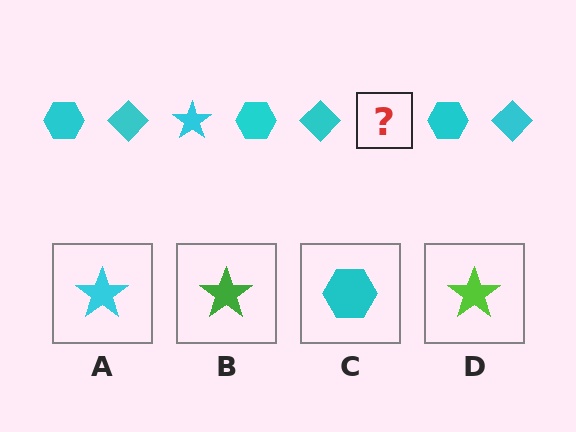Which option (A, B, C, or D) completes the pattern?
A.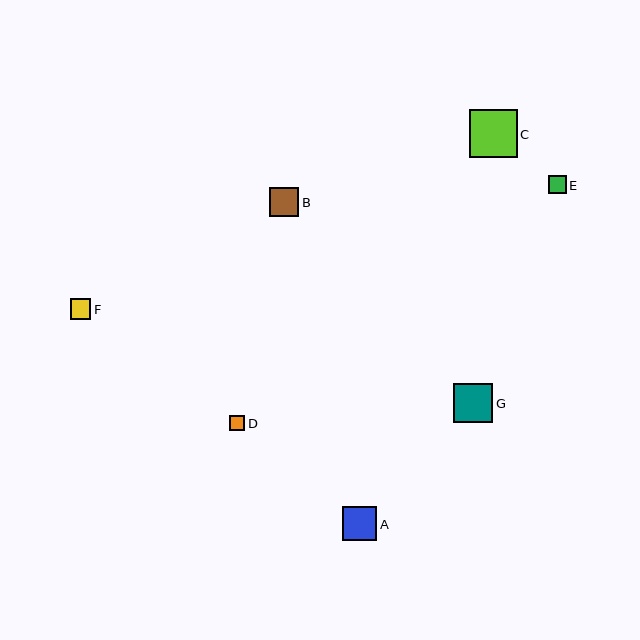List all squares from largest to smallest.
From largest to smallest: C, G, A, B, F, E, D.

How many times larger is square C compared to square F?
Square C is approximately 2.4 times the size of square F.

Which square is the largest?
Square C is the largest with a size of approximately 48 pixels.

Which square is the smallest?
Square D is the smallest with a size of approximately 15 pixels.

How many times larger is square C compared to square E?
Square C is approximately 2.6 times the size of square E.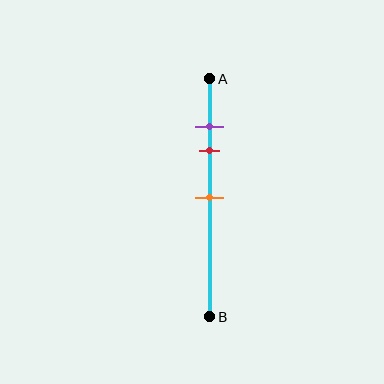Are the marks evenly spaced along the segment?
No, the marks are not evenly spaced.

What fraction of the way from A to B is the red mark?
The red mark is approximately 30% (0.3) of the way from A to B.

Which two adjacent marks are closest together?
The purple and red marks are the closest adjacent pair.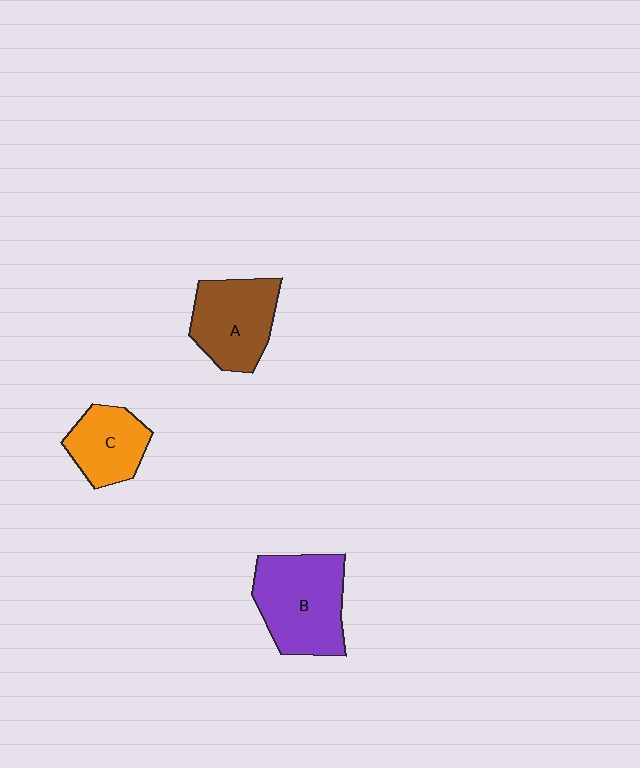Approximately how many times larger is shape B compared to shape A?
Approximately 1.2 times.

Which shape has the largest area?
Shape B (purple).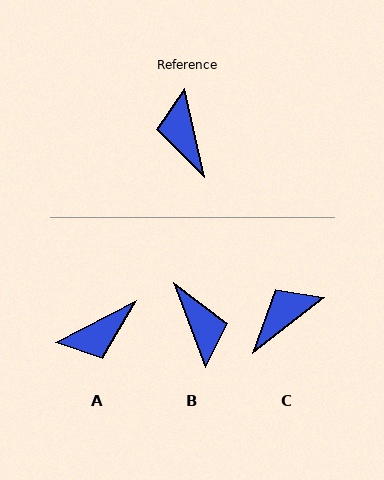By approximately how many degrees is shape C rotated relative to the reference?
Approximately 65 degrees clockwise.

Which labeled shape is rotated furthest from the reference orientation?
B, about 172 degrees away.